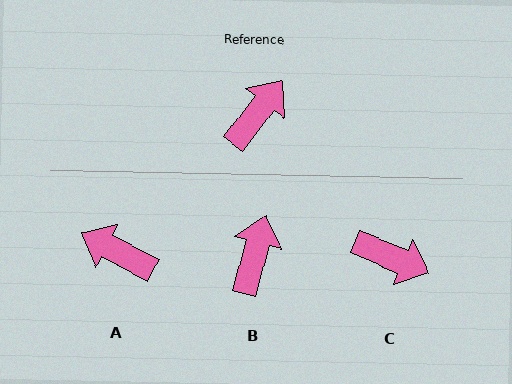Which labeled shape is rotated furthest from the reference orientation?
A, about 100 degrees away.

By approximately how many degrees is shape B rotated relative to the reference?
Approximately 22 degrees counter-clockwise.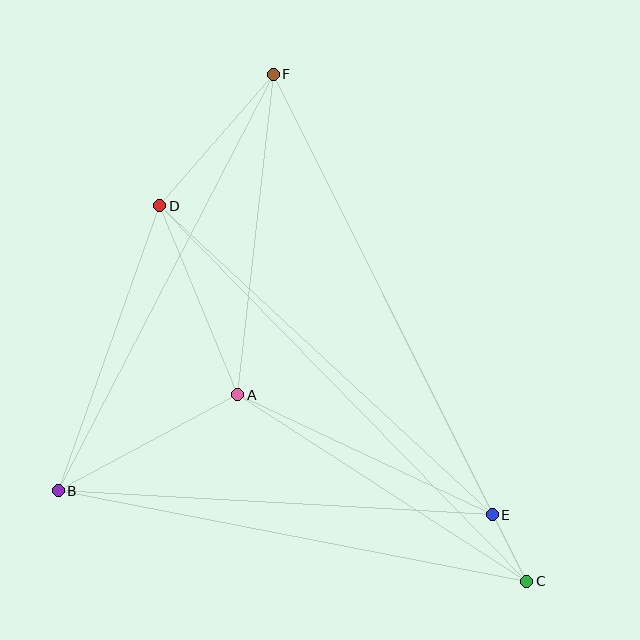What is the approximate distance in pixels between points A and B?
The distance between A and B is approximately 204 pixels.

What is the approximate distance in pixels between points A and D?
The distance between A and D is approximately 204 pixels.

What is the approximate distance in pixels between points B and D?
The distance between B and D is approximately 302 pixels.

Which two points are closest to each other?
Points C and E are closest to each other.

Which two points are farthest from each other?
Points C and F are farthest from each other.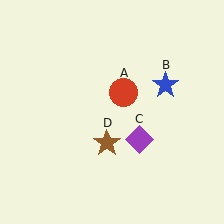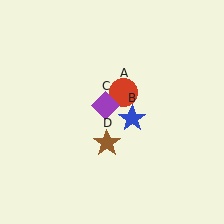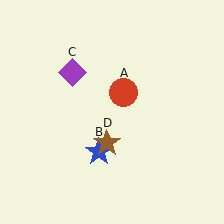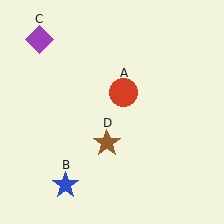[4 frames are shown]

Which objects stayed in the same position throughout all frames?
Red circle (object A) and brown star (object D) remained stationary.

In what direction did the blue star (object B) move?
The blue star (object B) moved down and to the left.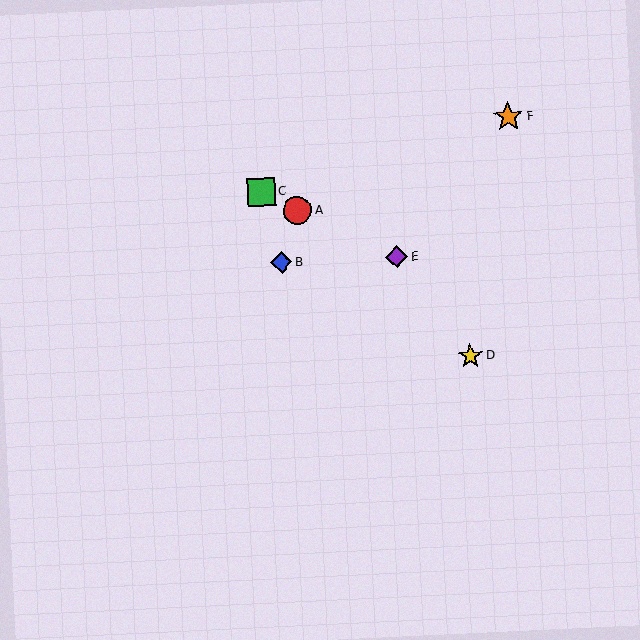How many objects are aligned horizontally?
2 objects (B, E) are aligned horizontally.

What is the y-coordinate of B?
Object B is at y≈262.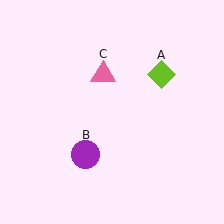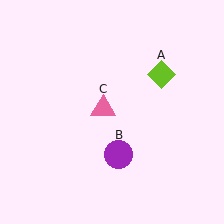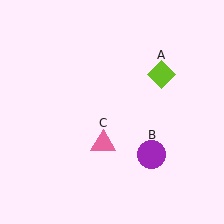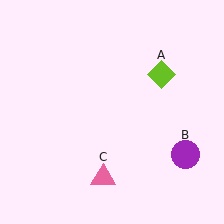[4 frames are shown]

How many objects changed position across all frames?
2 objects changed position: purple circle (object B), pink triangle (object C).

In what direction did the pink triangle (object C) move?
The pink triangle (object C) moved down.